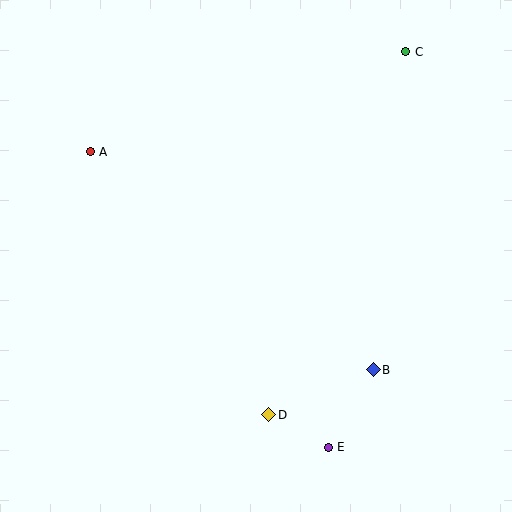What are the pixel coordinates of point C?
Point C is at (406, 52).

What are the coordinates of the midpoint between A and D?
The midpoint between A and D is at (179, 283).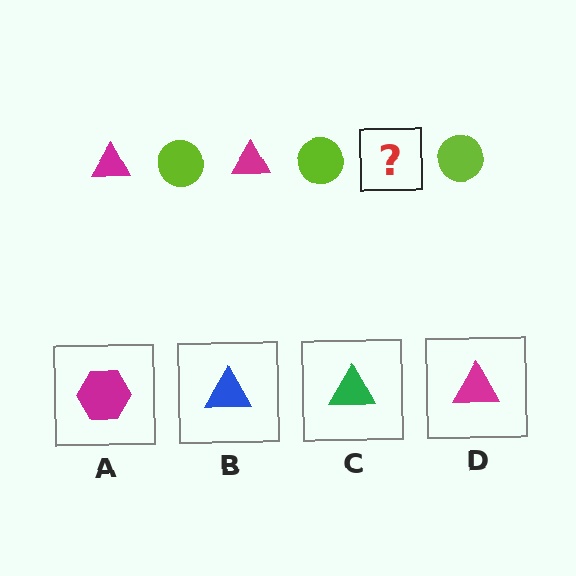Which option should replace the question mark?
Option D.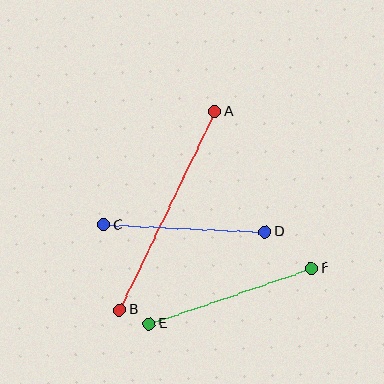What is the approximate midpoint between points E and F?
The midpoint is at approximately (230, 296) pixels.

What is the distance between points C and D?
The distance is approximately 162 pixels.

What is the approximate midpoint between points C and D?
The midpoint is at approximately (184, 228) pixels.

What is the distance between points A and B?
The distance is approximately 220 pixels.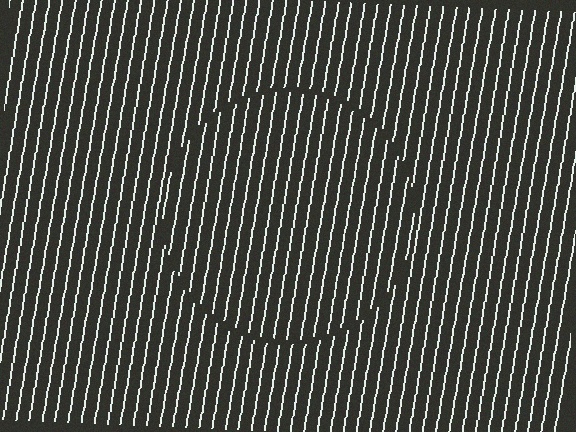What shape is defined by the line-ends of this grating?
An illusory circle. The interior of the shape contains the same grating, shifted by half a period — the contour is defined by the phase discontinuity where line-ends from the inner and outer gratings abut.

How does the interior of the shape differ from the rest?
The interior of the shape contains the same grating, shifted by half a period — the contour is defined by the phase discontinuity where line-ends from the inner and outer gratings abut.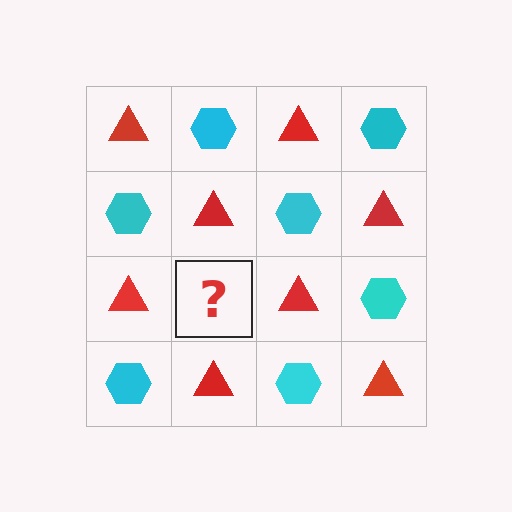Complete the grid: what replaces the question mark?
The question mark should be replaced with a cyan hexagon.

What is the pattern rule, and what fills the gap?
The rule is that it alternates red triangle and cyan hexagon in a checkerboard pattern. The gap should be filled with a cyan hexagon.